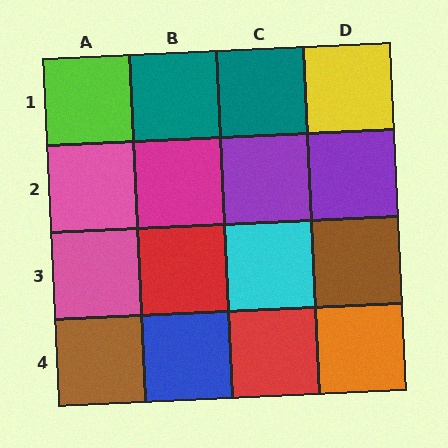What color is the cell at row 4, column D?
Orange.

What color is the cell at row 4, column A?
Brown.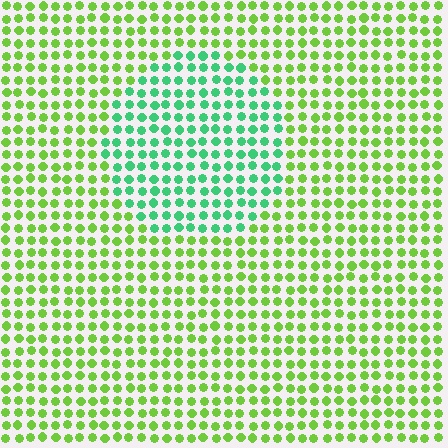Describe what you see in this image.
The image is filled with small lime elements in a uniform arrangement. A circle-shaped region is visible where the elements are tinted to a slightly different hue, forming a subtle color boundary.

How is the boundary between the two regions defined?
The boundary is defined purely by a slight shift in hue (about 46 degrees). Spacing, size, and orientation are identical on both sides.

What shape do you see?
I see a circle.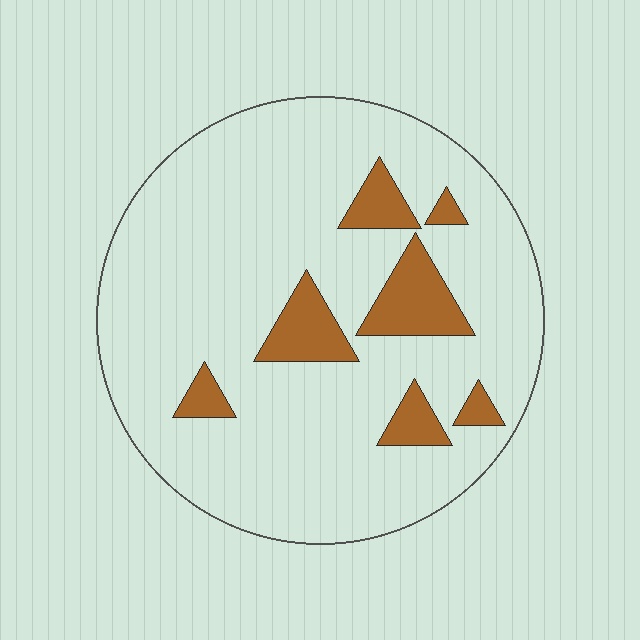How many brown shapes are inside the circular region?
7.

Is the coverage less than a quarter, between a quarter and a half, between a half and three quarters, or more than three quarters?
Less than a quarter.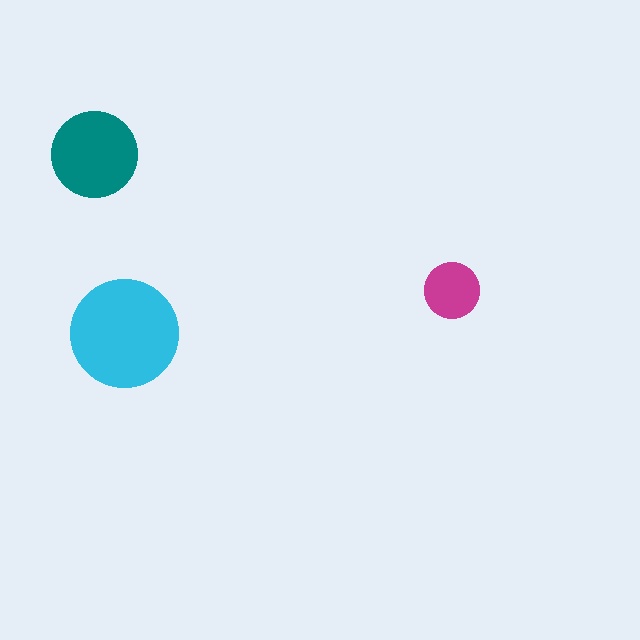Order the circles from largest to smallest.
the cyan one, the teal one, the magenta one.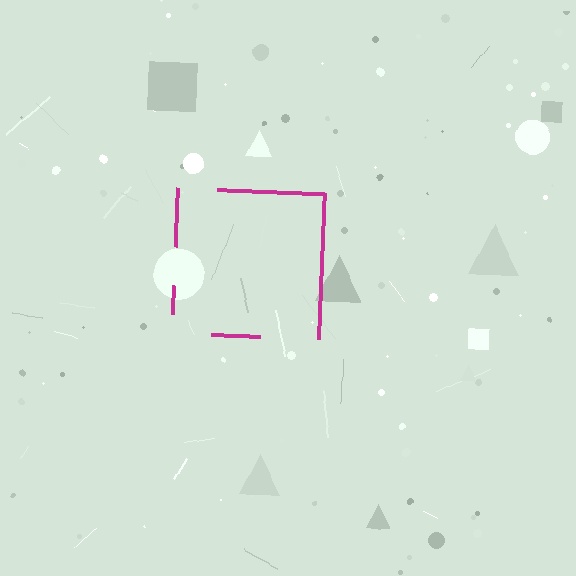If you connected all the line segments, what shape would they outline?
They would outline a square.